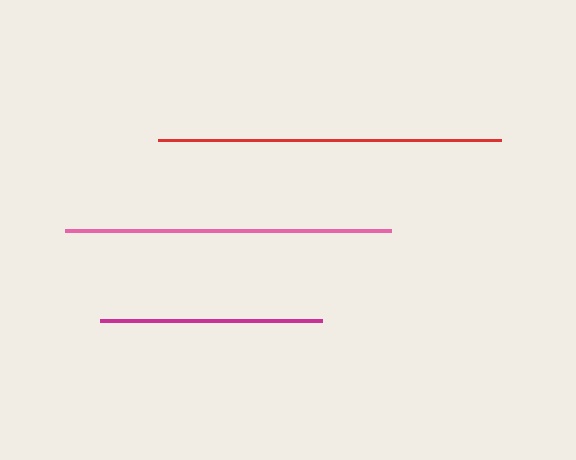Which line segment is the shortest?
The magenta line is the shortest at approximately 222 pixels.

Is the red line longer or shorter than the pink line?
The red line is longer than the pink line.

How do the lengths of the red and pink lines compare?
The red and pink lines are approximately the same length.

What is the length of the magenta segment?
The magenta segment is approximately 222 pixels long.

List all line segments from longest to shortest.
From longest to shortest: red, pink, magenta.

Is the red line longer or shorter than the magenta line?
The red line is longer than the magenta line.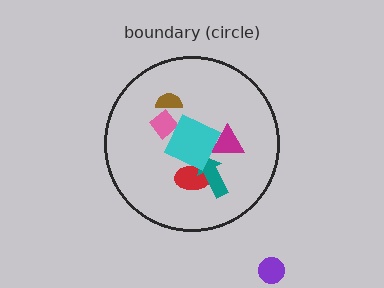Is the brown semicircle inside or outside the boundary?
Inside.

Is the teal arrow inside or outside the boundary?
Inside.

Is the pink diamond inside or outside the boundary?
Inside.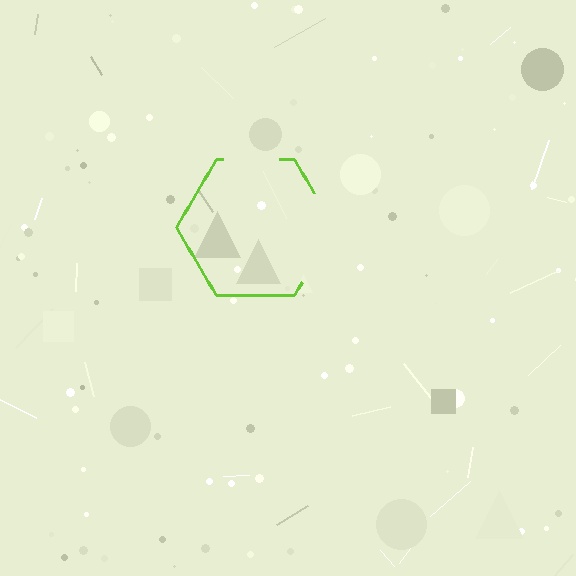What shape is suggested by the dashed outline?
The dashed outline suggests a hexagon.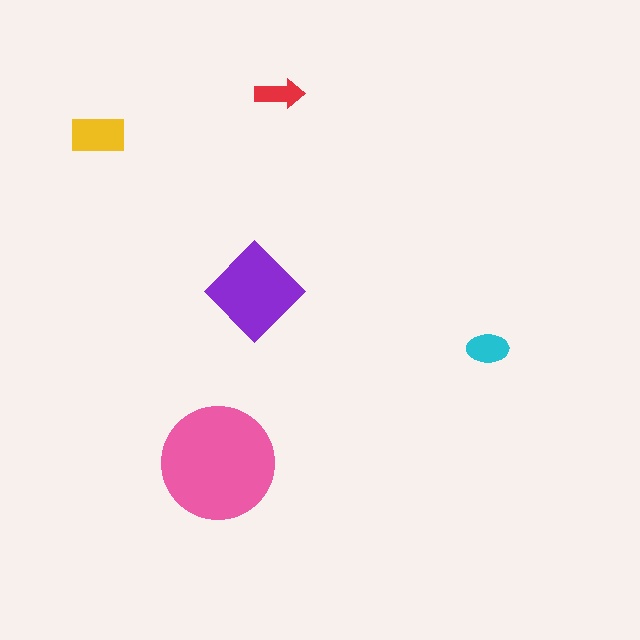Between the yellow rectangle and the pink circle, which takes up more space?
The pink circle.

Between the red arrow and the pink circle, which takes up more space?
The pink circle.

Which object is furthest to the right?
The cyan ellipse is rightmost.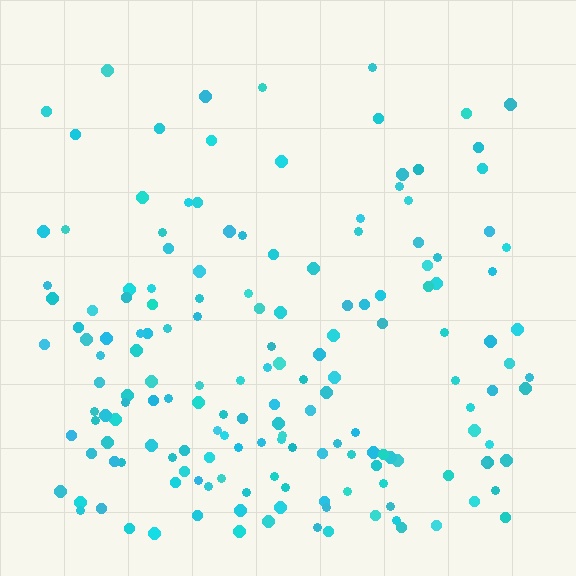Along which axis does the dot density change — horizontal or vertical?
Vertical.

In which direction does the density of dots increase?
From top to bottom, with the bottom side densest.